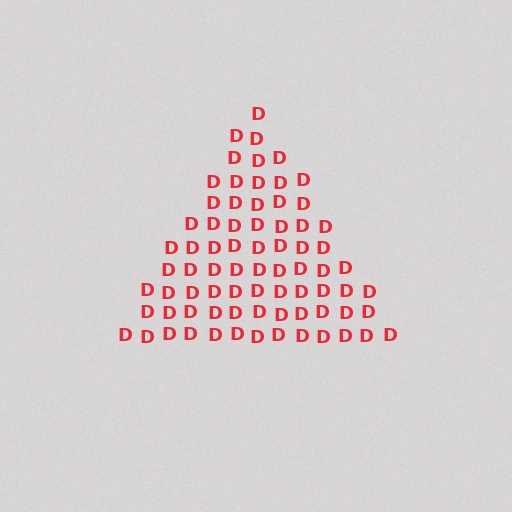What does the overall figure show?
The overall figure shows a triangle.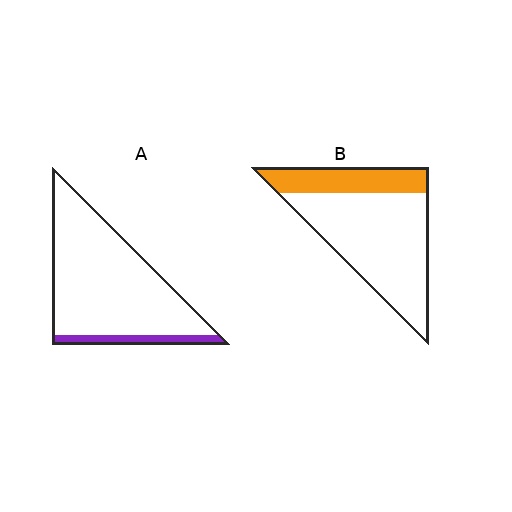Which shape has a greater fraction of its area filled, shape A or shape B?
Shape B.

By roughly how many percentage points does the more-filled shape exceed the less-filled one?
By roughly 15 percentage points (B over A).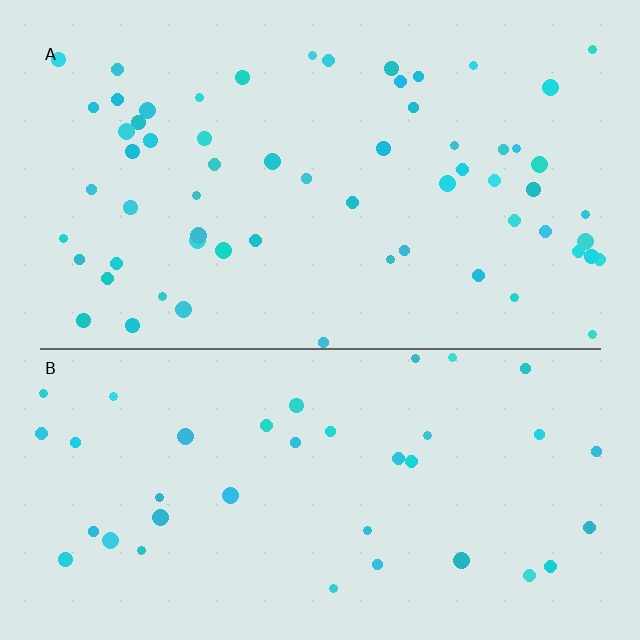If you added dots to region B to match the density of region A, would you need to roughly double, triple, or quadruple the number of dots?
Approximately double.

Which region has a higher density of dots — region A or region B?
A (the top).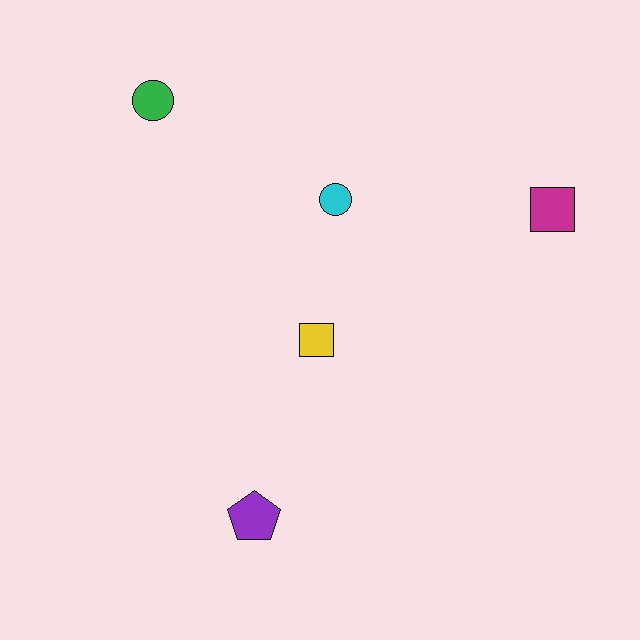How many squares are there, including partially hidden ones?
There are 2 squares.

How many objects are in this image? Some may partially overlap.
There are 5 objects.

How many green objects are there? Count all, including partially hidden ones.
There is 1 green object.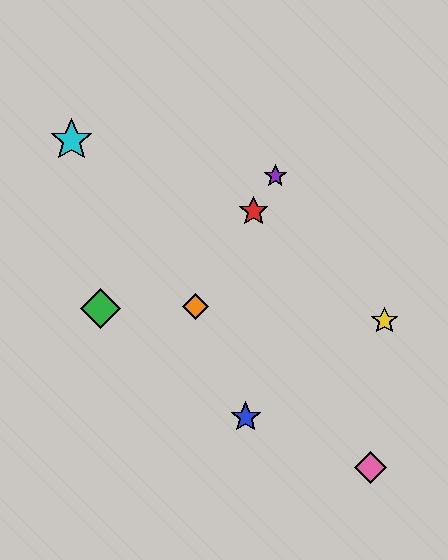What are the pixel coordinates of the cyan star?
The cyan star is at (71, 140).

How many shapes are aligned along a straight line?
3 shapes (the red star, the purple star, the orange diamond) are aligned along a straight line.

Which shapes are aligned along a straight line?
The red star, the purple star, the orange diamond are aligned along a straight line.